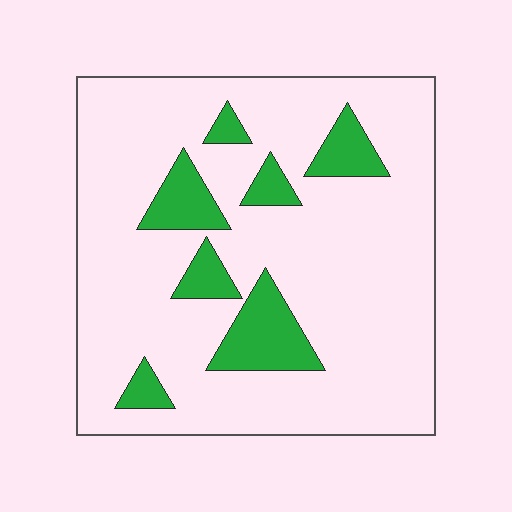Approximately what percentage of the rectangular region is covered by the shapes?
Approximately 15%.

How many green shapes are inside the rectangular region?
7.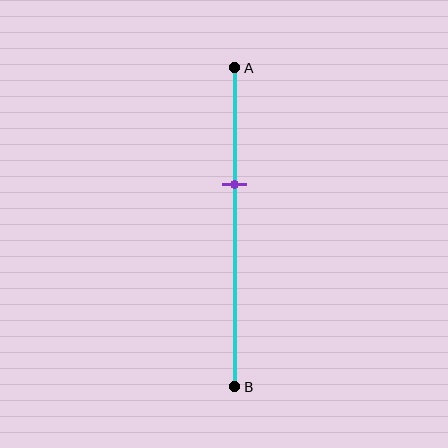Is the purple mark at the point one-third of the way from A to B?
No, the mark is at about 35% from A, not at the 33% one-third point.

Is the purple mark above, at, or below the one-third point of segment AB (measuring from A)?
The purple mark is below the one-third point of segment AB.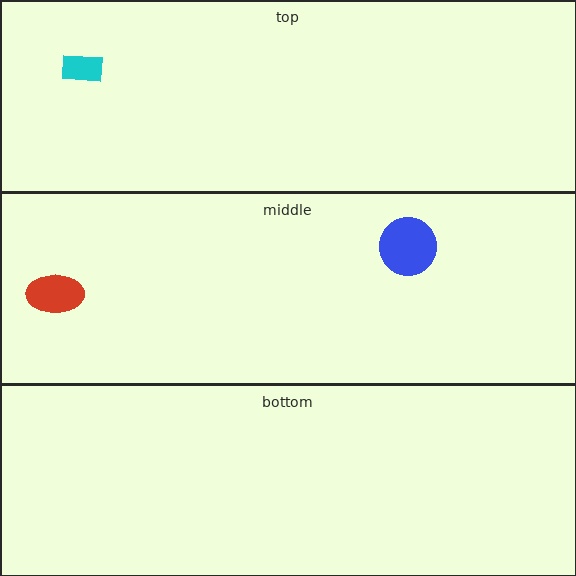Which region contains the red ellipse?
The middle region.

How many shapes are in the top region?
1.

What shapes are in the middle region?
The red ellipse, the blue circle.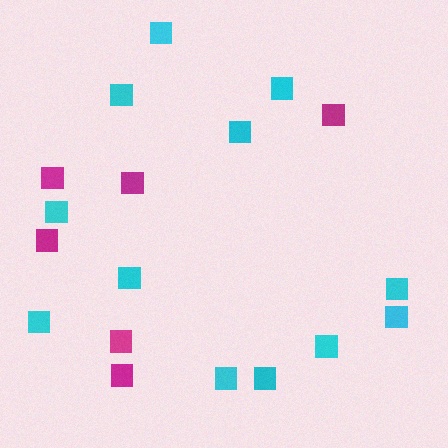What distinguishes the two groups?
There are 2 groups: one group of cyan squares (12) and one group of magenta squares (6).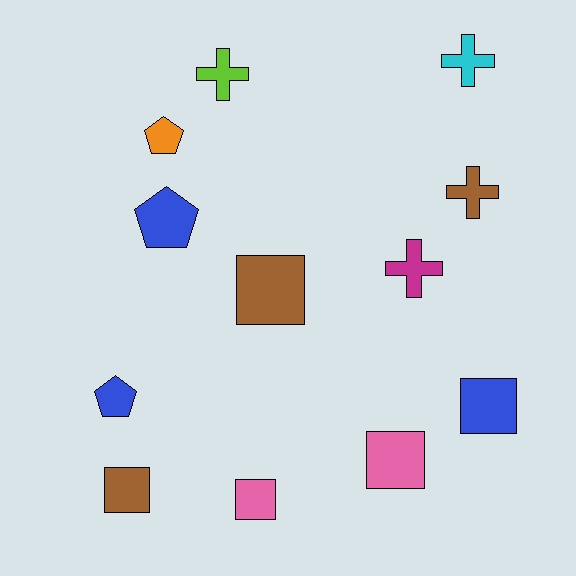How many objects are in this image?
There are 12 objects.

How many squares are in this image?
There are 5 squares.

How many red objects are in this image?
There are no red objects.